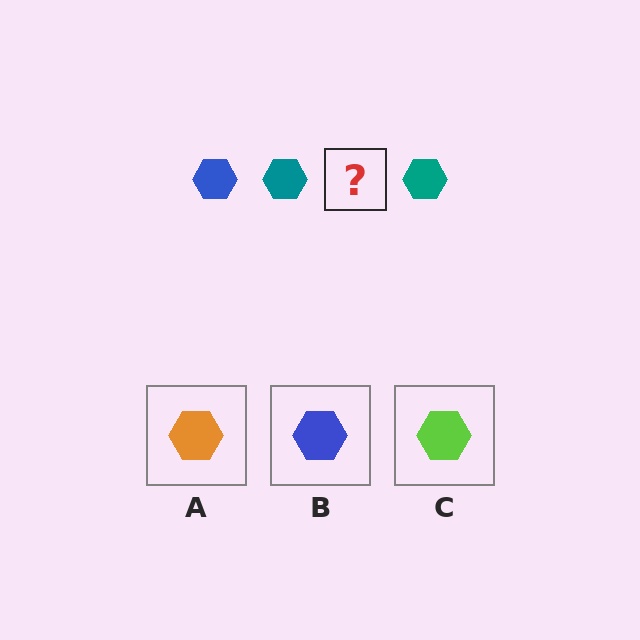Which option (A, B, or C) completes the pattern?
B.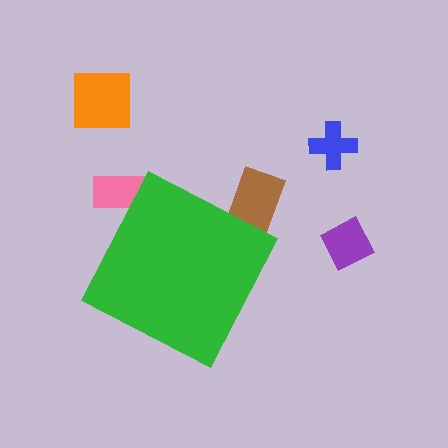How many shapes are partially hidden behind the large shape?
2 shapes are partially hidden.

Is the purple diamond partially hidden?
No, the purple diamond is fully visible.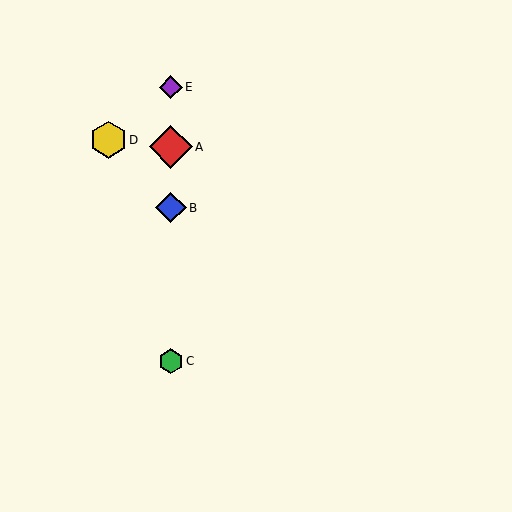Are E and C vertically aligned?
Yes, both are at x≈171.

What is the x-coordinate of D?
Object D is at x≈108.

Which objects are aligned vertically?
Objects A, B, C, E are aligned vertically.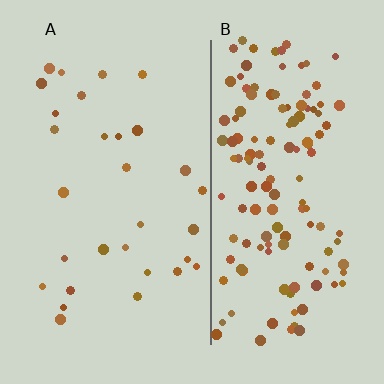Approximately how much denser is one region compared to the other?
Approximately 4.5× — region B over region A.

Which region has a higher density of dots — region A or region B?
B (the right).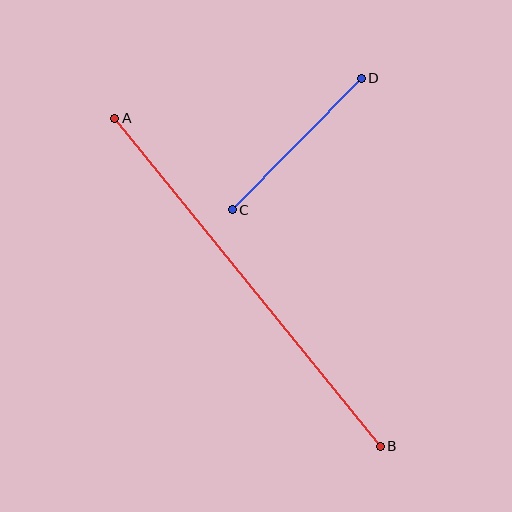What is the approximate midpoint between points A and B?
The midpoint is at approximately (248, 282) pixels.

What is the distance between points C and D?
The distance is approximately 184 pixels.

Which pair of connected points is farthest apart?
Points A and B are farthest apart.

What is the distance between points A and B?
The distance is approximately 422 pixels.